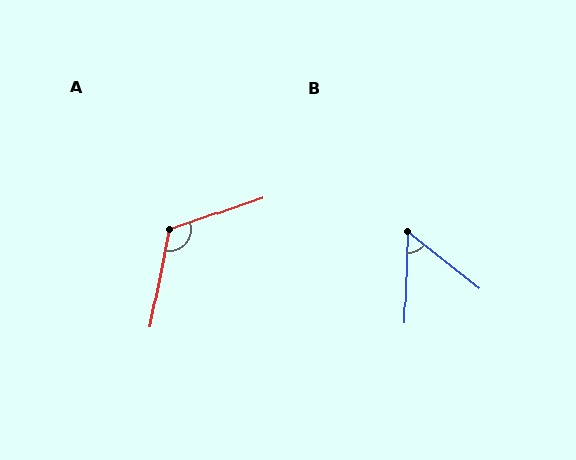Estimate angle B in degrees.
Approximately 53 degrees.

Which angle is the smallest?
B, at approximately 53 degrees.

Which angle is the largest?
A, at approximately 120 degrees.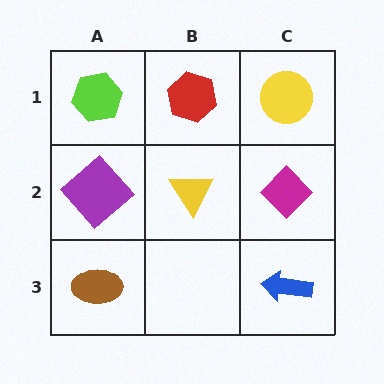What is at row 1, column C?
A yellow circle.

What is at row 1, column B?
A red hexagon.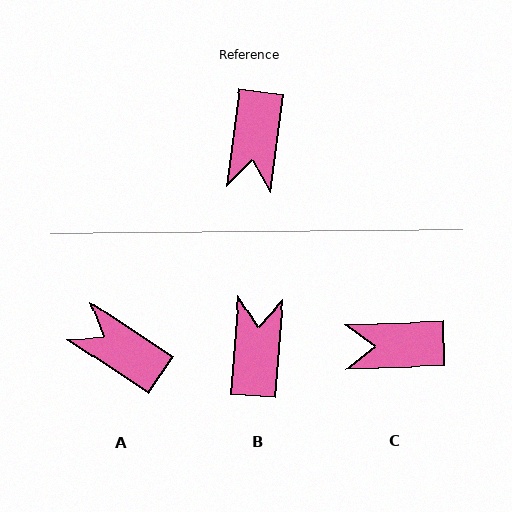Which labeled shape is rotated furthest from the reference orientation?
B, about 177 degrees away.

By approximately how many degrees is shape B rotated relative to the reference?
Approximately 177 degrees clockwise.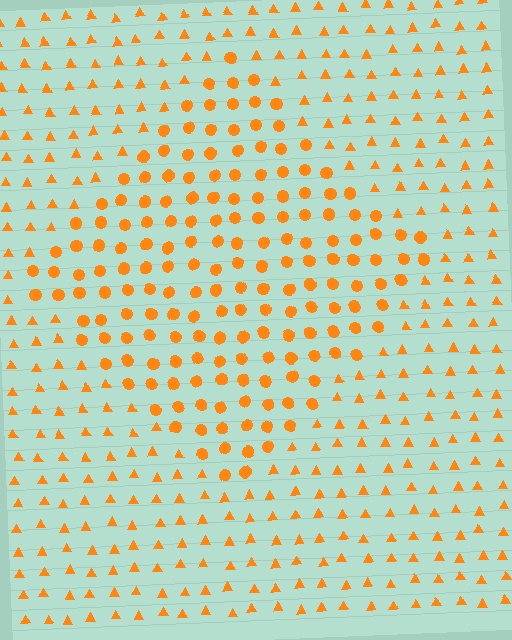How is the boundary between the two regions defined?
The boundary is defined by a change in element shape: circles inside vs. triangles outside. All elements share the same color and spacing.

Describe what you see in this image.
The image is filled with small orange elements arranged in a uniform grid. A diamond-shaped region contains circles, while the surrounding area contains triangles. The boundary is defined purely by the change in element shape.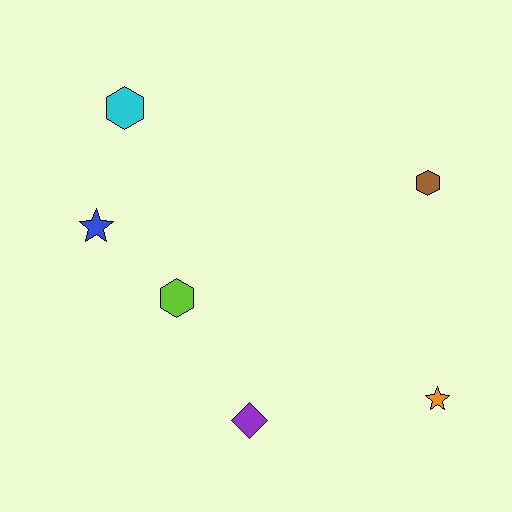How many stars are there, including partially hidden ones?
There are 2 stars.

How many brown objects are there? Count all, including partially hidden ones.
There is 1 brown object.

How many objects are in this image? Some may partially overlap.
There are 6 objects.